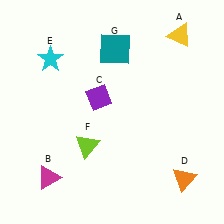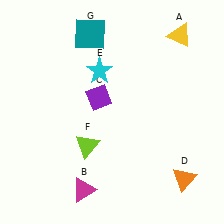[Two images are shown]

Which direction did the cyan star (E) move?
The cyan star (E) moved right.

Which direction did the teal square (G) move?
The teal square (G) moved left.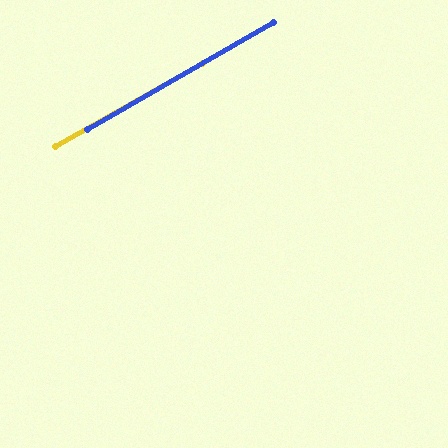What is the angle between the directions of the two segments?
Approximately 0 degrees.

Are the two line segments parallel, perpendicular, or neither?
Parallel — their directions differ by only 0.4°.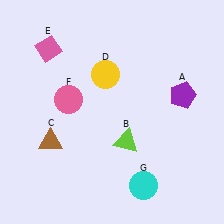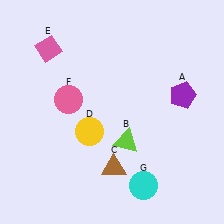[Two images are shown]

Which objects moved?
The objects that moved are: the brown triangle (C), the yellow circle (D).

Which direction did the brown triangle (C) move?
The brown triangle (C) moved right.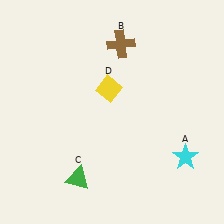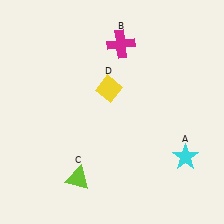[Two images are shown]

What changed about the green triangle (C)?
In Image 1, C is green. In Image 2, it changed to lime.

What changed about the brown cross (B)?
In Image 1, B is brown. In Image 2, it changed to magenta.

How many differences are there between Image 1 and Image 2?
There are 2 differences between the two images.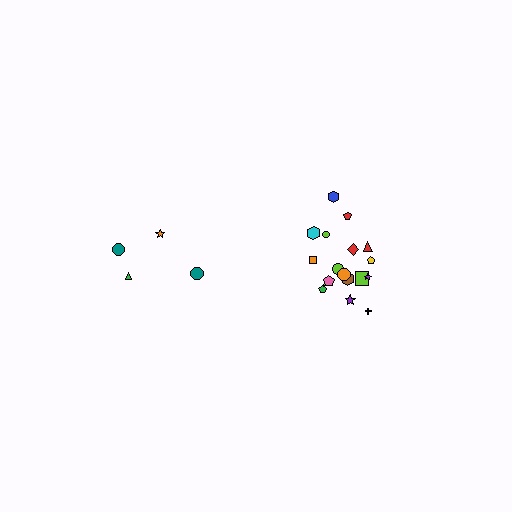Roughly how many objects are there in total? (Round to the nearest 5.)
Roughly 20 objects in total.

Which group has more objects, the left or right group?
The right group.